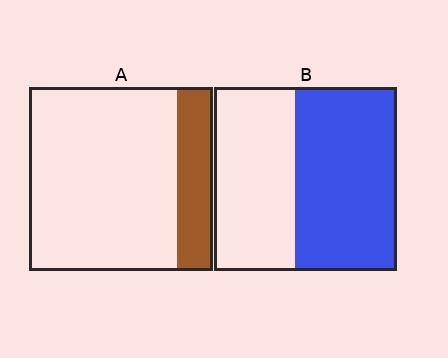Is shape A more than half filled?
No.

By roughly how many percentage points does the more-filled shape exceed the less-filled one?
By roughly 35 percentage points (B over A).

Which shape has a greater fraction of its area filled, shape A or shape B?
Shape B.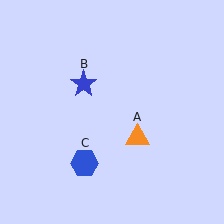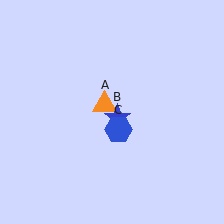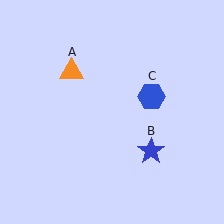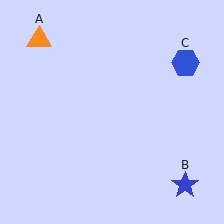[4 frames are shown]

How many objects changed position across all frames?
3 objects changed position: orange triangle (object A), blue star (object B), blue hexagon (object C).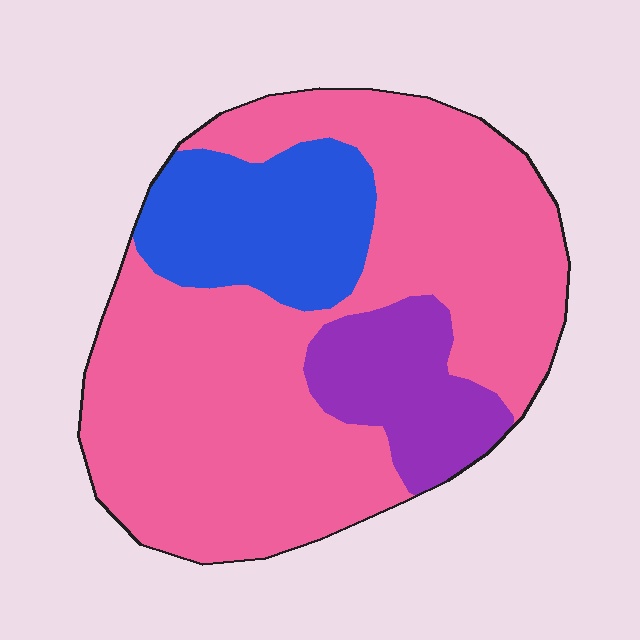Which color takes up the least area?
Purple, at roughly 15%.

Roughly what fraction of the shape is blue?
Blue covers about 20% of the shape.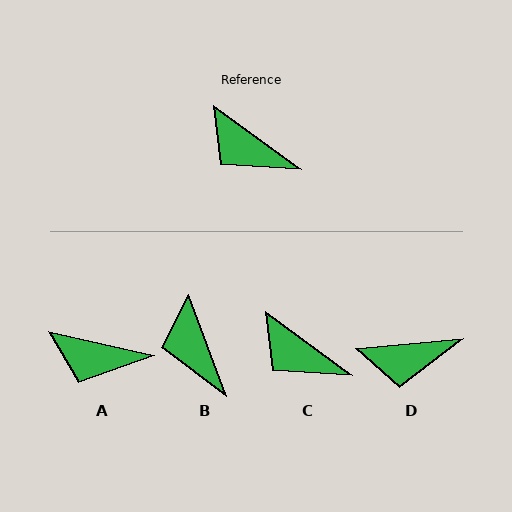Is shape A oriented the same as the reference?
No, it is off by about 23 degrees.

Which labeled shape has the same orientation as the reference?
C.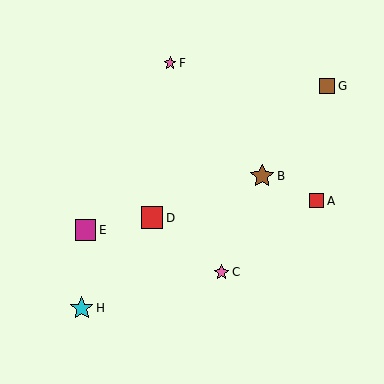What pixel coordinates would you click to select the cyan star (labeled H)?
Click at (82, 309) to select the cyan star H.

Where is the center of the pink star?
The center of the pink star is at (170, 63).